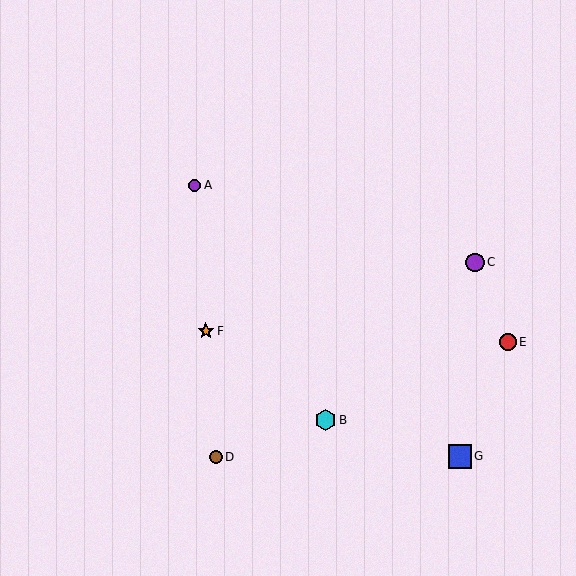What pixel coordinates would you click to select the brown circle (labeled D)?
Click at (216, 457) to select the brown circle D.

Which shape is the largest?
The blue square (labeled G) is the largest.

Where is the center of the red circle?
The center of the red circle is at (508, 342).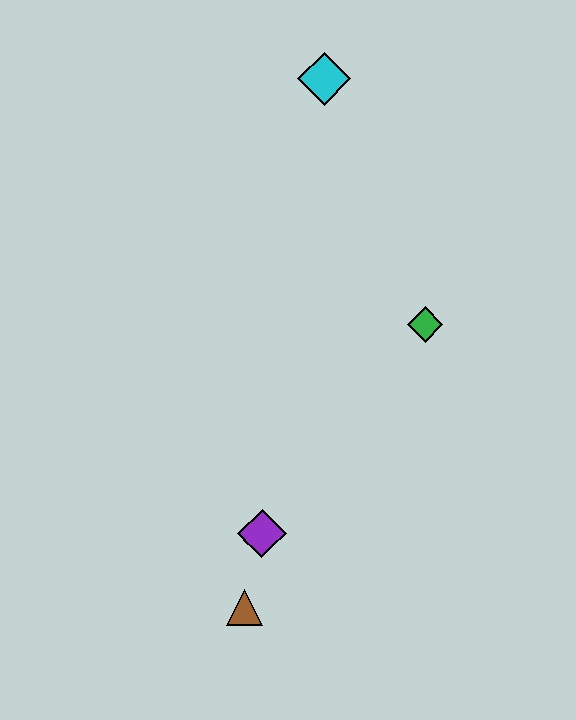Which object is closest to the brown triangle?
The purple diamond is closest to the brown triangle.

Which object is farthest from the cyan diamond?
The brown triangle is farthest from the cyan diamond.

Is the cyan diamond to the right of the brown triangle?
Yes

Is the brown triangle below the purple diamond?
Yes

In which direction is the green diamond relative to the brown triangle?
The green diamond is above the brown triangle.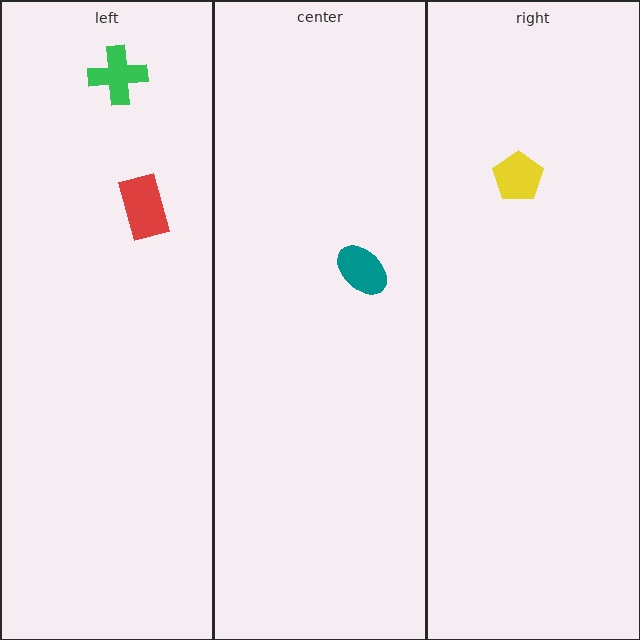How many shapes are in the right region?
1.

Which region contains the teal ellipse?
The center region.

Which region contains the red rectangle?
The left region.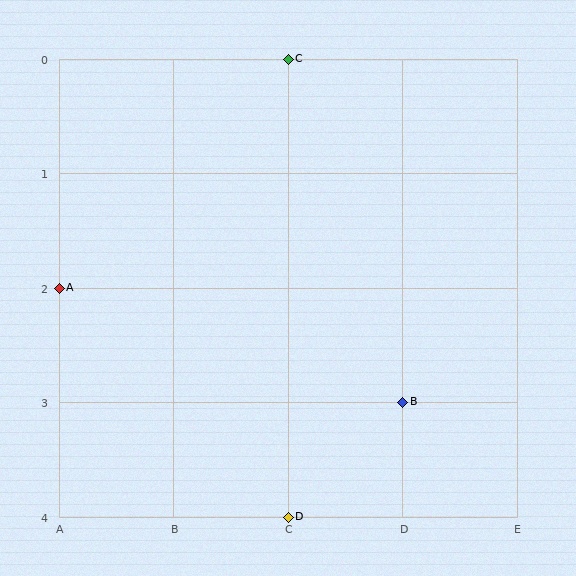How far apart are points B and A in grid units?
Points B and A are 3 columns and 1 row apart (about 3.2 grid units diagonally).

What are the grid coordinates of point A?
Point A is at grid coordinates (A, 2).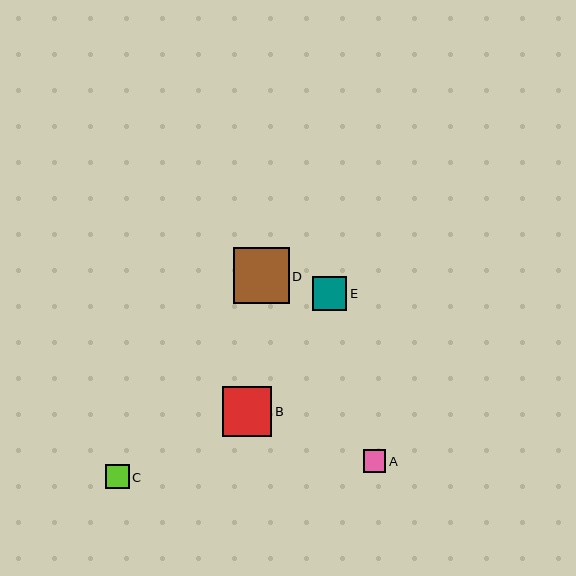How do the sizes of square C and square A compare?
Square C and square A are approximately the same size.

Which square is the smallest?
Square A is the smallest with a size of approximately 22 pixels.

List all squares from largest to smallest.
From largest to smallest: D, B, E, C, A.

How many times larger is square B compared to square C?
Square B is approximately 2.1 times the size of square C.